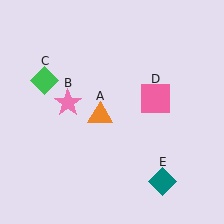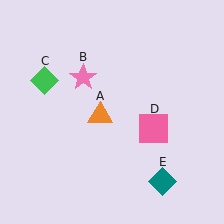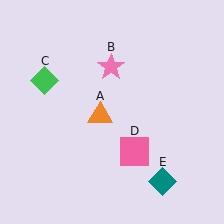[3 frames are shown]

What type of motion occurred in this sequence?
The pink star (object B), pink square (object D) rotated clockwise around the center of the scene.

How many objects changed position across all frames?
2 objects changed position: pink star (object B), pink square (object D).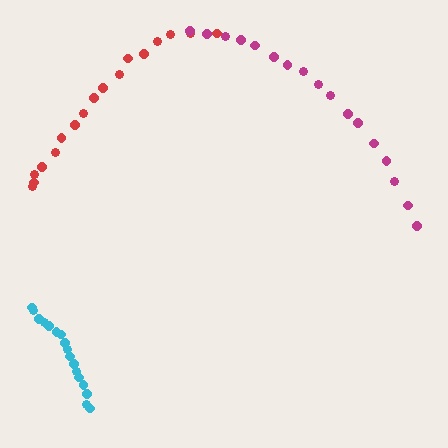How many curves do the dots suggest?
There are 3 distinct paths.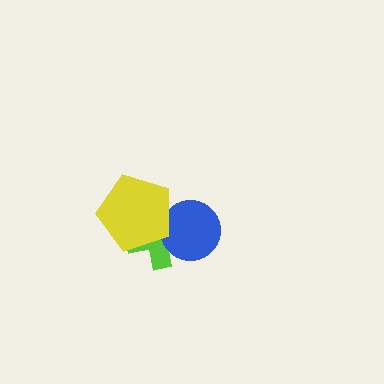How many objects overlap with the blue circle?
2 objects overlap with the blue circle.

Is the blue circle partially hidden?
Yes, it is partially covered by another shape.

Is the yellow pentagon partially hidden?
No, no other shape covers it.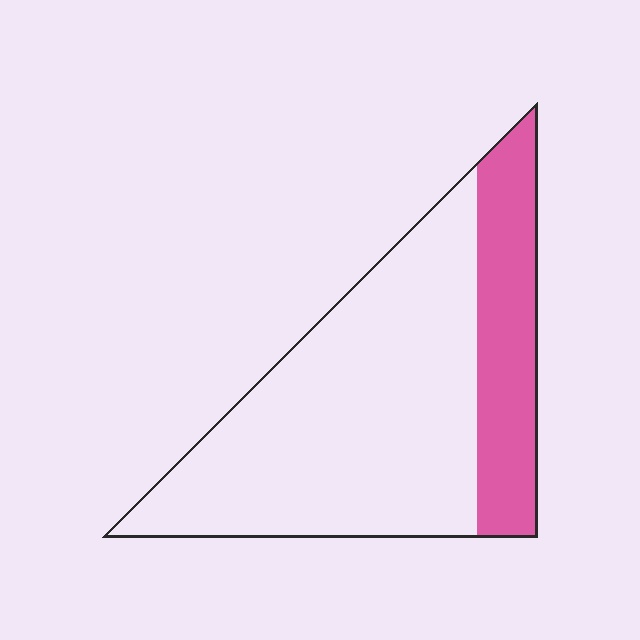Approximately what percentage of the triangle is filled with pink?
Approximately 25%.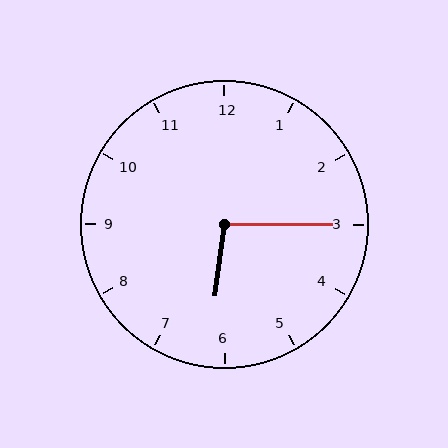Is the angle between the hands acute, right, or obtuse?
It is obtuse.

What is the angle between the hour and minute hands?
Approximately 98 degrees.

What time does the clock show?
6:15.